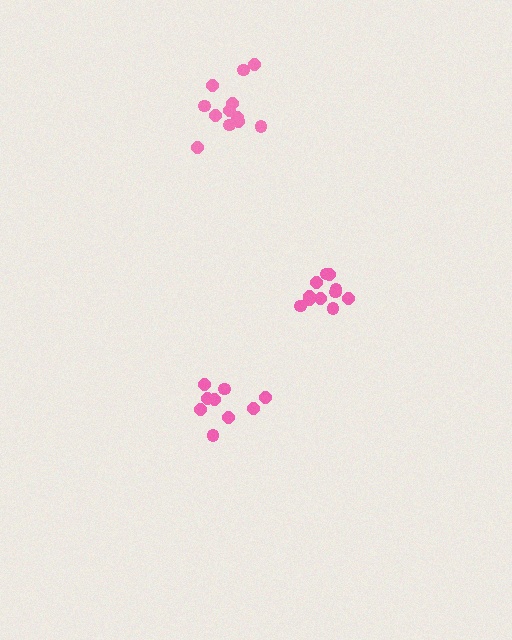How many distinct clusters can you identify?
There are 3 distinct clusters.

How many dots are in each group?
Group 1: 12 dots, Group 2: 11 dots, Group 3: 9 dots (32 total).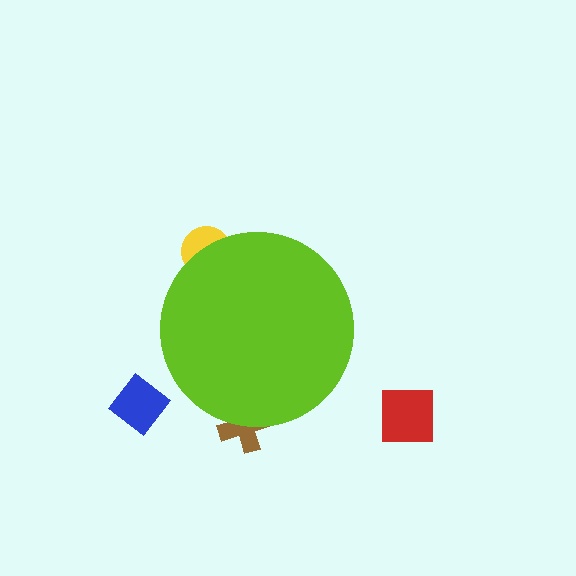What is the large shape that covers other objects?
A lime circle.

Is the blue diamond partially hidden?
No, the blue diamond is fully visible.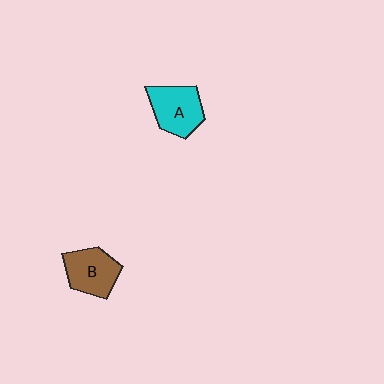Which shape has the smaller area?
Shape B (brown).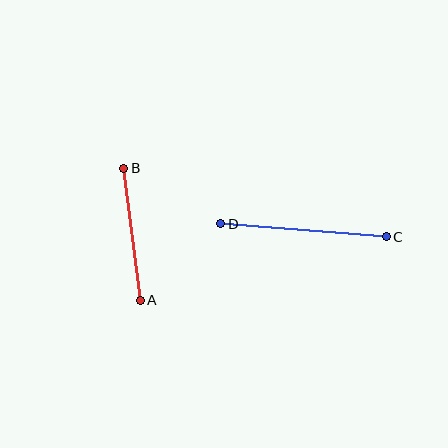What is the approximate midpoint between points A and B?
The midpoint is at approximately (132, 234) pixels.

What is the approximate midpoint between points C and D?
The midpoint is at approximately (304, 230) pixels.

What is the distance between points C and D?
The distance is approximately 166 pixels.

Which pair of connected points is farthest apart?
Points C and D are farthest apart.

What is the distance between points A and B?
The distance is approximately 133 pixels.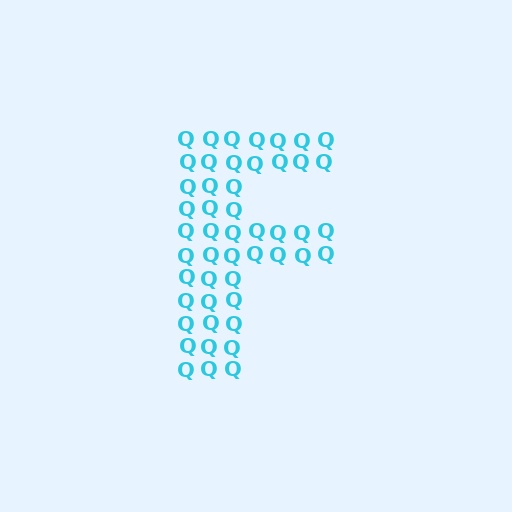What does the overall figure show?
The overall figure shows the letter F.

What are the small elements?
The small elements are letter Q's.